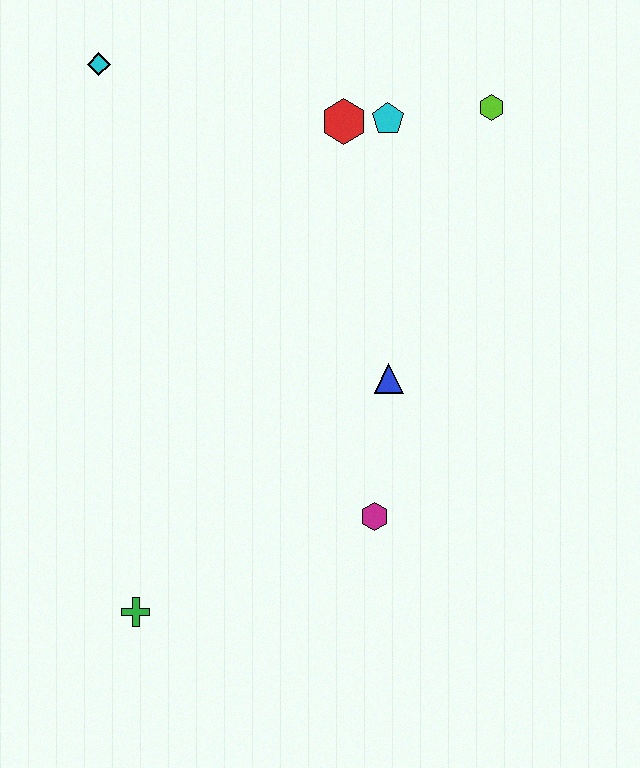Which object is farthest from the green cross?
The lime hexagon is farthest from the green cross.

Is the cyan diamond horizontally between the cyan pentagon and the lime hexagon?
No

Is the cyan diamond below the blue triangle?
No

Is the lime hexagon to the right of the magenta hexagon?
Yes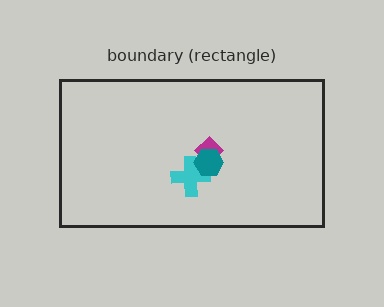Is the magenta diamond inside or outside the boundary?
Inside.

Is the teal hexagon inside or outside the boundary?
Inside.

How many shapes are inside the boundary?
3 inside, 0 outside.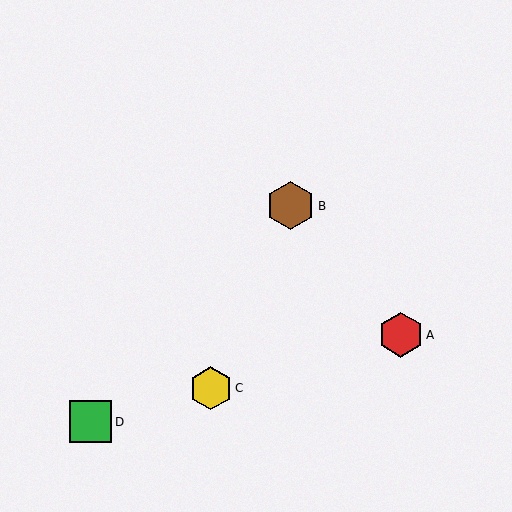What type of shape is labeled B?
Shape B is a brown hexagon.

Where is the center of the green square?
The center of the green square is at (90, 422).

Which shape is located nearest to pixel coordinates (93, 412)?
The green square (labeled D) at (90, 422) is nearest to that location.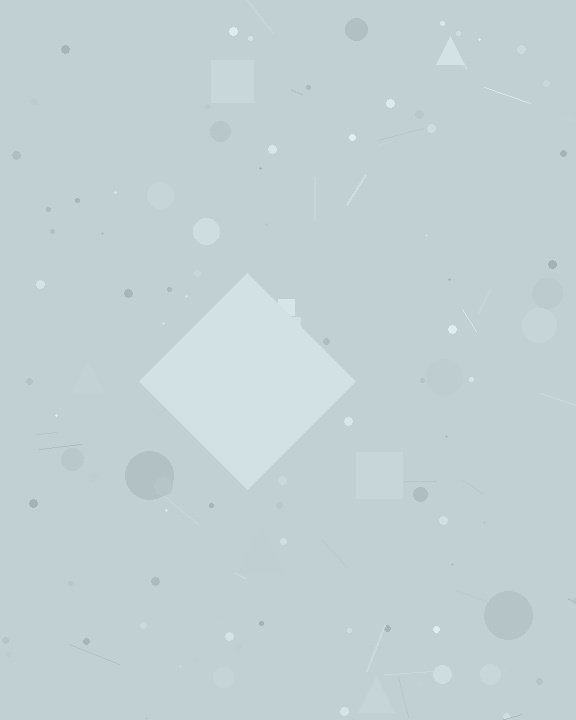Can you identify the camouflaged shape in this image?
The camouflaged shape is a diamond.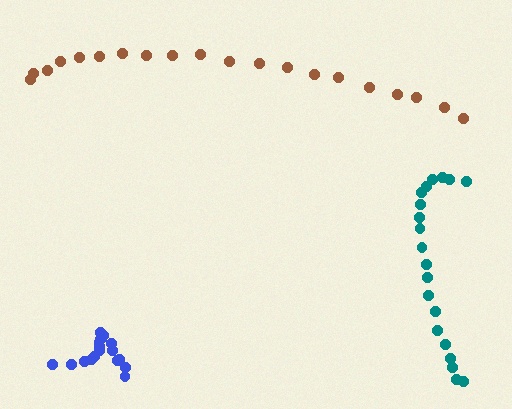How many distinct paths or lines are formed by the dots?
There are 3 distinct paths.